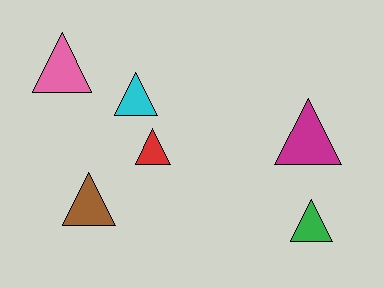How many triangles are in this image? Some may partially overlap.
There are 6 triangles.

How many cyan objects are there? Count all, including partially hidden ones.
There is 1 cyan object.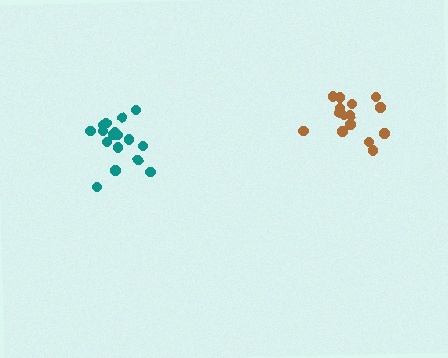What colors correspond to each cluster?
The clusters are colored: brown, teal.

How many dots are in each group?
Group 1: 15 dots, Group 2: 17 dots (32 total).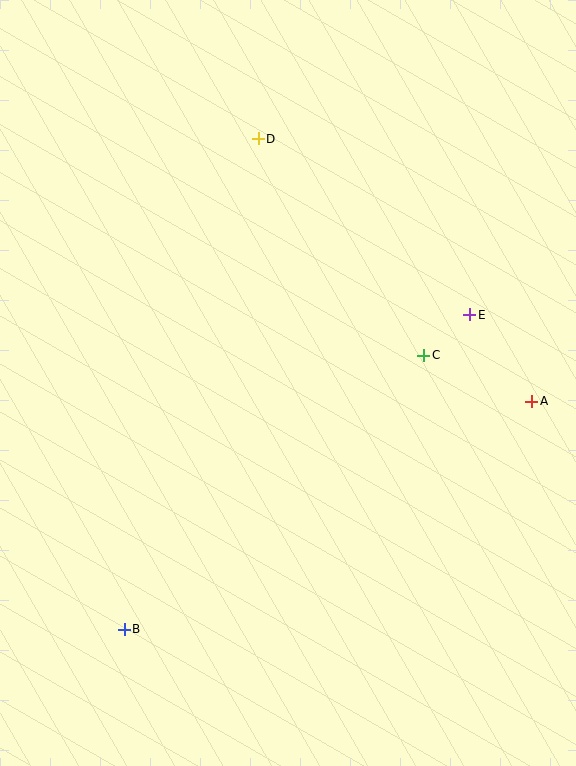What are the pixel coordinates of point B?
Point B is at (124, 629).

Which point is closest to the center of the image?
Point C at (424, 355) is closest to the center.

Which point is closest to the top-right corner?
Point E is closest to the top-right corner.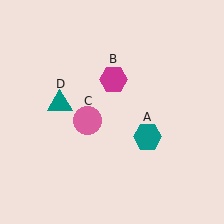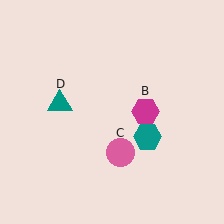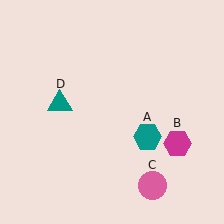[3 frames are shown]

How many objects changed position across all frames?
2 objects changed position: magenta hexagon (object B), pink circle (object C).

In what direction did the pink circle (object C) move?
The pink circle (object C) moved down and to the right.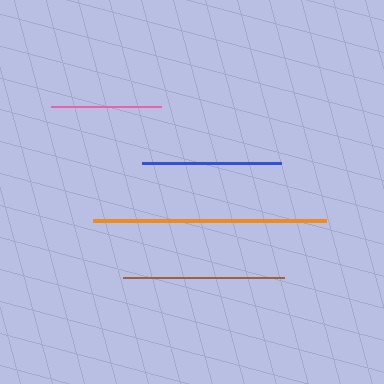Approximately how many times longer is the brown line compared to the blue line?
The brown line is approximately 1.2 times the length of the blue line.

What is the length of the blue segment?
The blue segment is approximately 139 pixels long.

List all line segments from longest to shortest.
From longest to shortest: orange, brown, blue, pink.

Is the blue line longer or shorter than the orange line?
The orange line is longer than the blue line.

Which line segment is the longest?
The orange line is the longest at approximately 233 pixels.